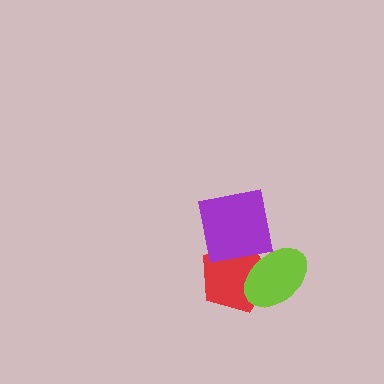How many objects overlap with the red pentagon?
2 objects overlap with the red pentagon.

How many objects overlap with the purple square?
2 objects overlap with the purple square.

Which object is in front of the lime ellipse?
The purple square is in front of the lime ellipse.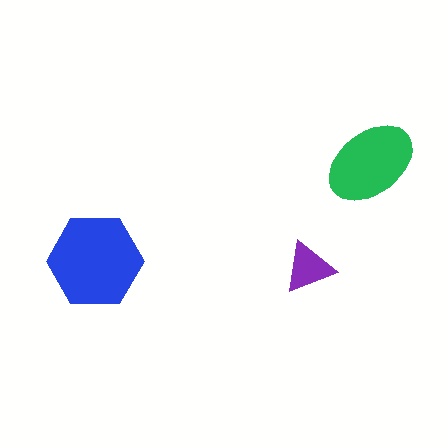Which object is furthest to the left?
The blue hexagon is leftmost.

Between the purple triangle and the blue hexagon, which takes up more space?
The blue hexagon.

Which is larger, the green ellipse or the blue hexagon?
The blue hexagon.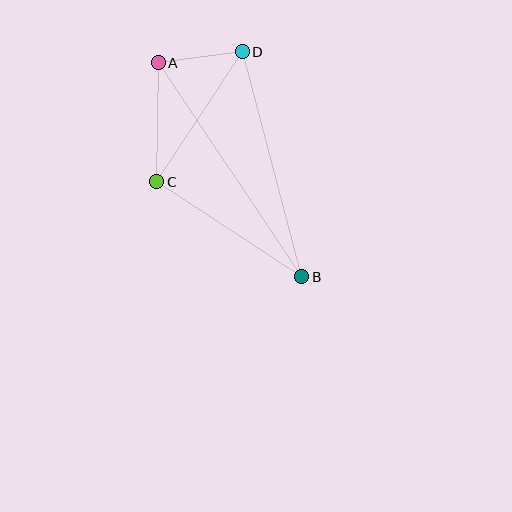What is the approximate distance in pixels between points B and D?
The distance between B and D is approximately 233 pixels.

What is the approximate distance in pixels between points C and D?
The distance between C and D is approximately 156 pixels.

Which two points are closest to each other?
Points A and D are closest to each other.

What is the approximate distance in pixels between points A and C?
The distance between A and C is approximately 119 pixels.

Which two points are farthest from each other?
Points A and B are farthest from each other.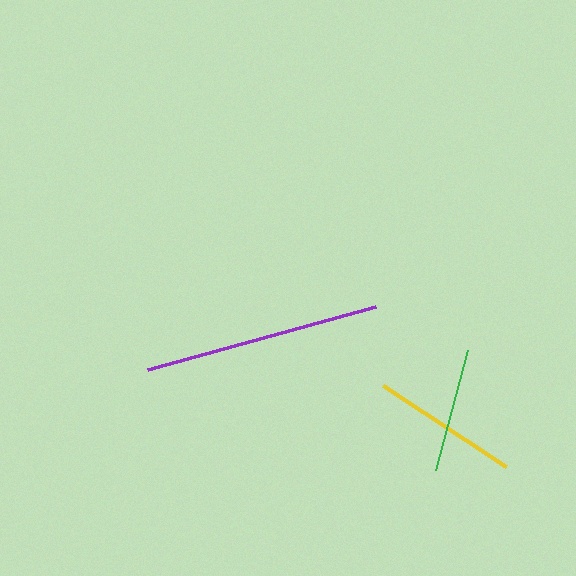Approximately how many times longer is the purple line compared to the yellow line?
The purple line is approximately 1.6 times the length of the yellow line.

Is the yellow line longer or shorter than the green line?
The yellow line is longer than the green line.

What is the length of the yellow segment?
The yellow segment is approximately 148 pixels long.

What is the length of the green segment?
The green segment is approximately 124 pixels long.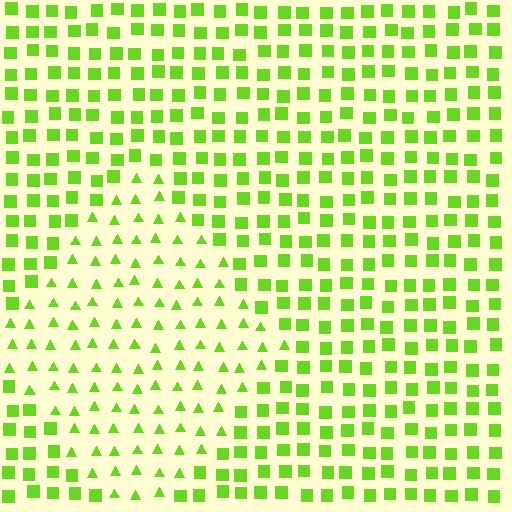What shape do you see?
I see a diamond.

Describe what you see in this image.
The image is filled with small lime elements arranged in a uniform grid. A diamond-shaped region contains triangles, while the surrounding area contains squares. The boundary is defined purely by the change in element shape.